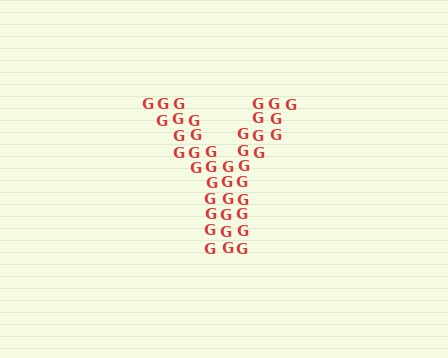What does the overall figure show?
The overall figure shows the letter Y.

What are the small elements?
The small elements are letter G's.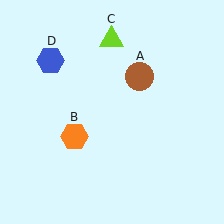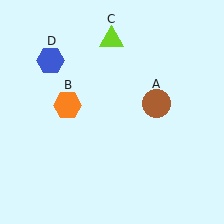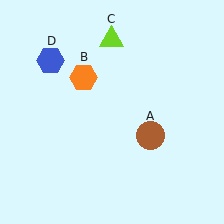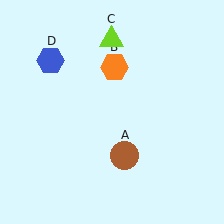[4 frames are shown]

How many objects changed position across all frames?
2 objects changed position: brown circle (object A), orange hexagon (object B).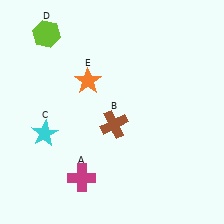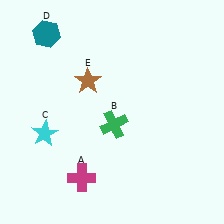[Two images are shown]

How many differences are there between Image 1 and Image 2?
There are 3 differences between the two images.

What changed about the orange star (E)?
In Image 1, E is orange. In Image 2, it changed to brown.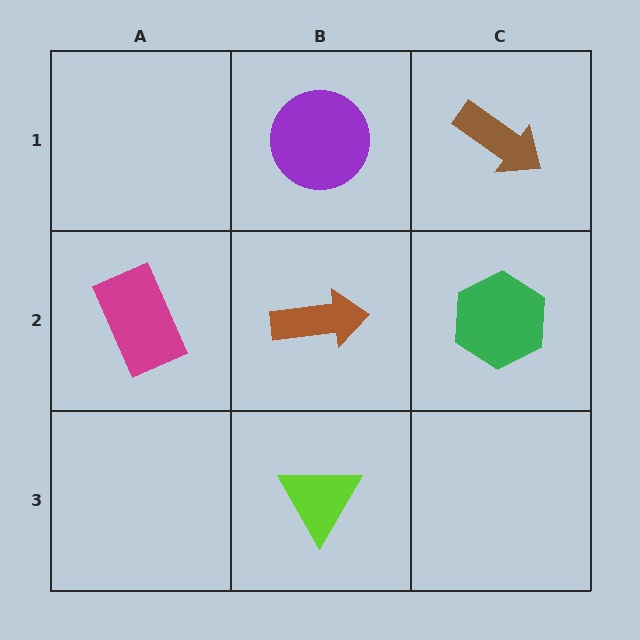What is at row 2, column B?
A brown arrow.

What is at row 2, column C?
A green hexagon.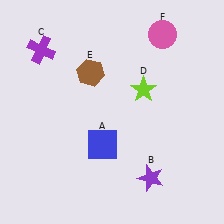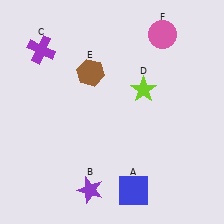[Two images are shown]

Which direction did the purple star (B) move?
The purple star (B) moved left.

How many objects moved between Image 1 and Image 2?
2 objects moved between the two images.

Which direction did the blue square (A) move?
The blue square (A) moved down.